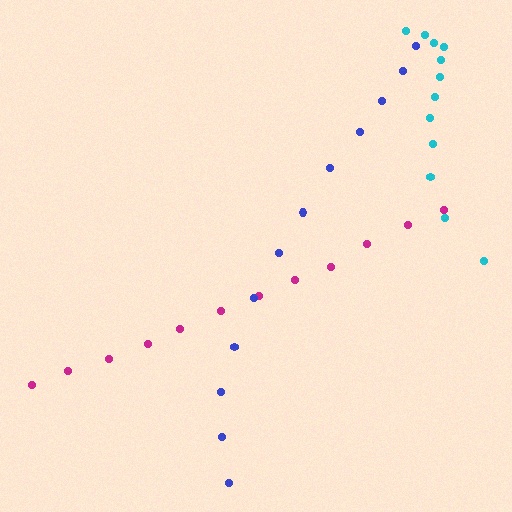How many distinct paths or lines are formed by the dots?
There are 3 distinct paths.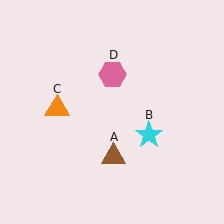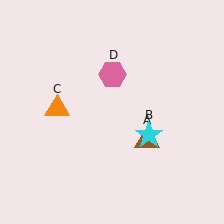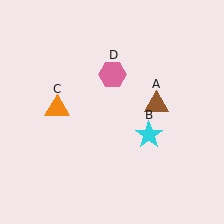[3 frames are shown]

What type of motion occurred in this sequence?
The brown triangle (object A) rotated counterclockwise around the center of the scene.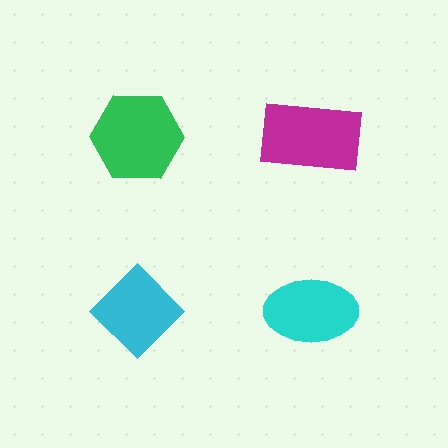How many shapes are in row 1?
2 shapes.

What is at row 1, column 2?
A magenta rectangle.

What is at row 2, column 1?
A cyan diamond.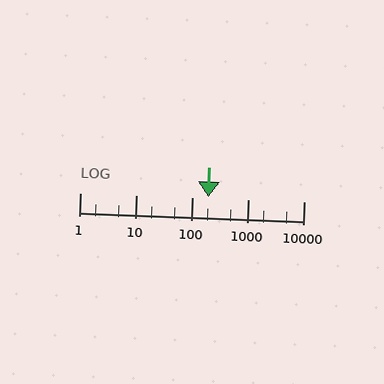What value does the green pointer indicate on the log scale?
The pointer indicates approximately 200.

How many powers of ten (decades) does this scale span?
The scale spans 4 decades, from 1 to 10000.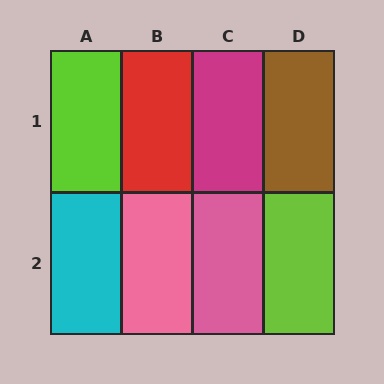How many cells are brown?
1 cell is brown.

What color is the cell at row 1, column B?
Red.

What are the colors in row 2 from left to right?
Cyan, pink, pink, lime.